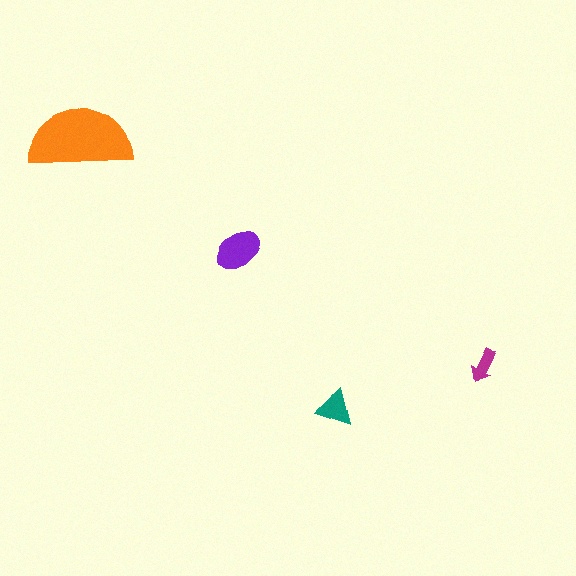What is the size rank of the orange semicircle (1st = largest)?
1st.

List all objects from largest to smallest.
The orange semicircle, the purple ellipse, the teal triangle, the magenta arrow.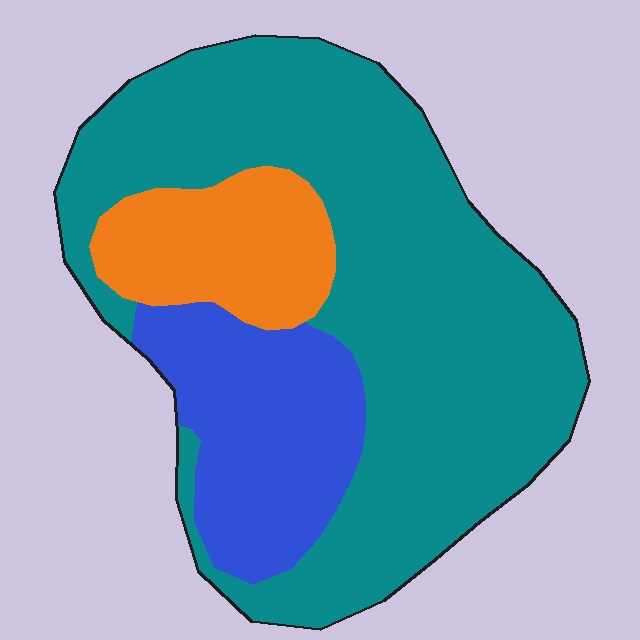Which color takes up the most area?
Teal, at roughly 65%.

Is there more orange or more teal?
Teal.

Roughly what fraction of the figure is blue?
Blue covers roughly 20% of the figure.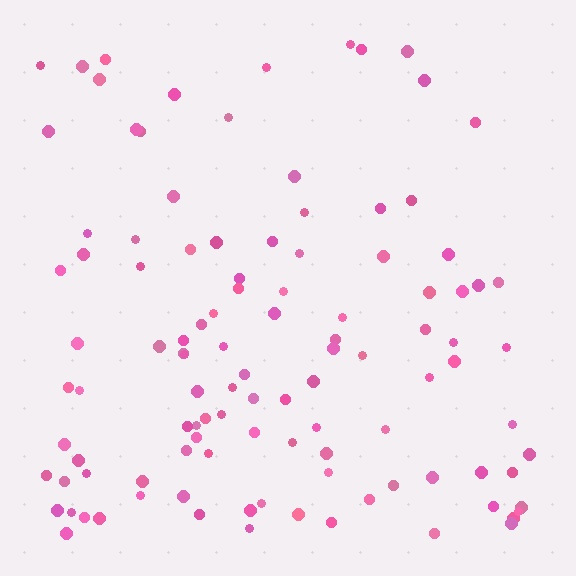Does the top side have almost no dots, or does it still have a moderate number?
Still a moderate number, just noticeably fewer than the bottom.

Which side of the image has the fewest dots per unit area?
The top.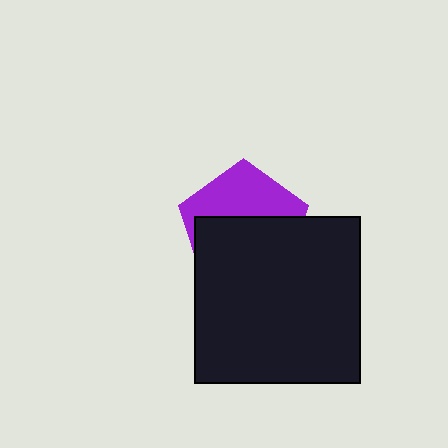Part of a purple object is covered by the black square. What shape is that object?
It is a pentagon.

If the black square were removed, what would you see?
You would see the complete purple pentagon.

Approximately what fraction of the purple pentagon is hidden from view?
Roughly 59% of the purple pentagon is hidden behind the black square.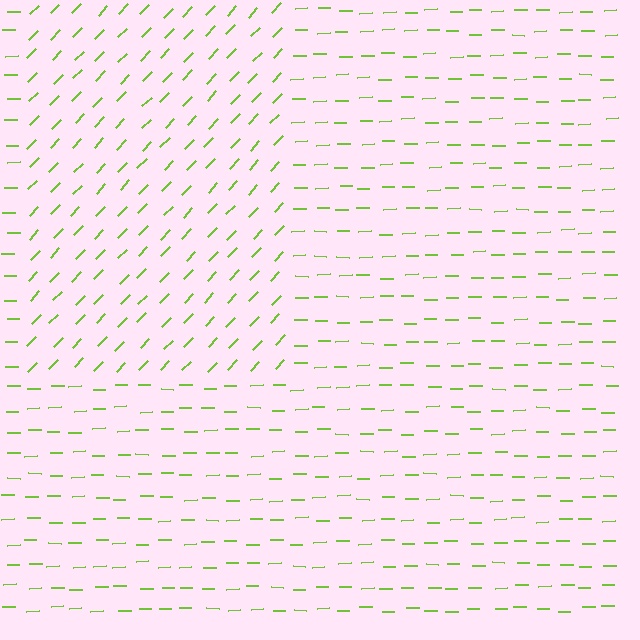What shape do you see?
I see a rectangle.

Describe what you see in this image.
The image is filled with small lime line segments. A rectangle region in the image has lines oriented differently from the surrounding lines, creating a visible texture boundary.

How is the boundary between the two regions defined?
The boundary is defined purely by a change in line orientation (approximately 45 degrees difference). All lines are the same color and thickness.